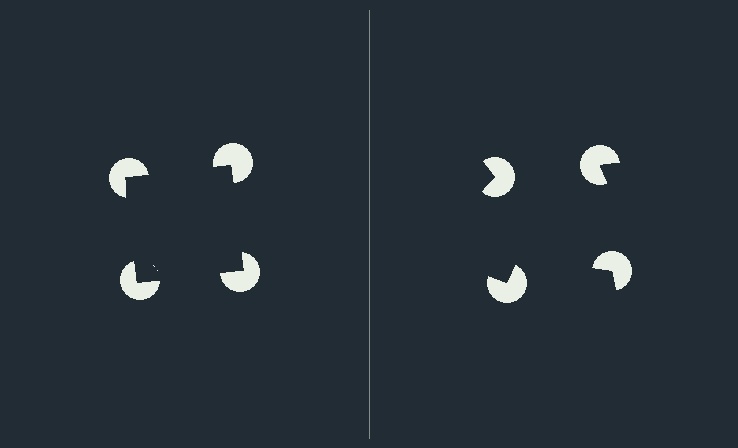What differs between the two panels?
The pac-man discs are positioned identically on both sides; only the wedge orientations differ. On the left they align to a square; on the right they are misaligned.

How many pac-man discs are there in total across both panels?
8 — 4 on each side.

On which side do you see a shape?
An illusory square appears on the left side. On the right side the wedge cuts are rotated, so no coherent shape forms.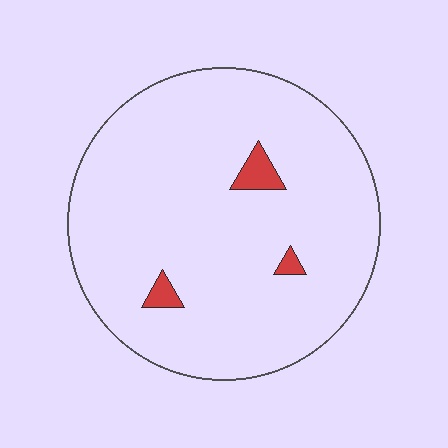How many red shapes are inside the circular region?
3.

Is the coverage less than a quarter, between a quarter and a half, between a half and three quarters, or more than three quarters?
Less than a quarter.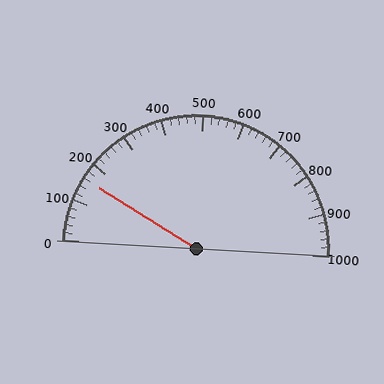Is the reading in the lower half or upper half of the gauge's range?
The reading is in the lower half of the range (0 to 1000).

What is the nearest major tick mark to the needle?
The nearest major tick mark is 200.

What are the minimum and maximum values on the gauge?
The gauge ranges from 0 to 1000.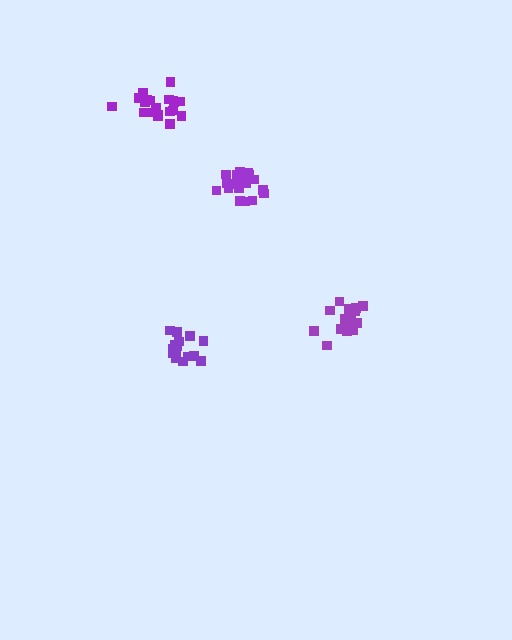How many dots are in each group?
Group 1: 20 dots, Group 2: 19 dots, Group 3: 16 dots, Group 4: 21 dots (76 total).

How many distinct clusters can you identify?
There are 4 distinct clusters.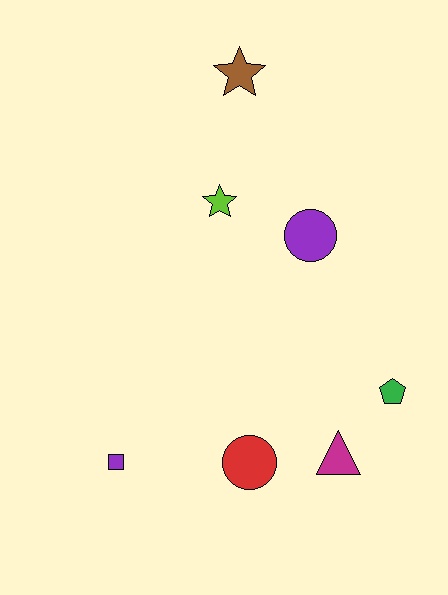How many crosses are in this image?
There are no crosses.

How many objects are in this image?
There are 7 objects.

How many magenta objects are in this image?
There is 1 magenta object.